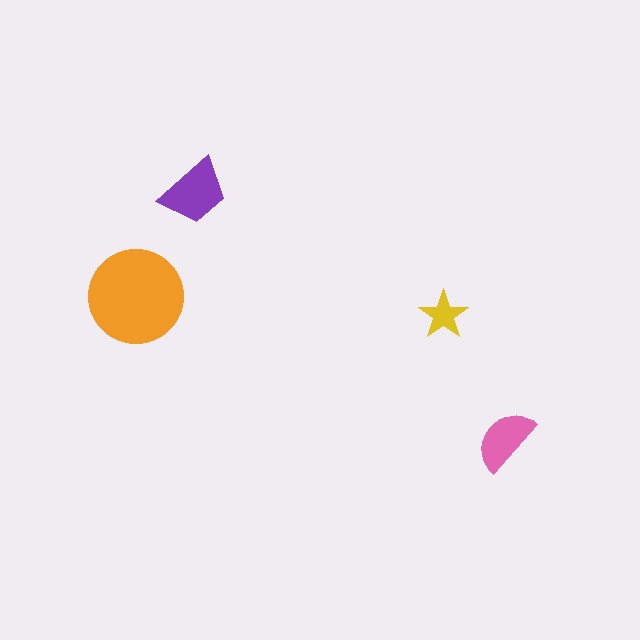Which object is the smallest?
The yellow star.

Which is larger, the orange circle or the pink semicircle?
The orange circle.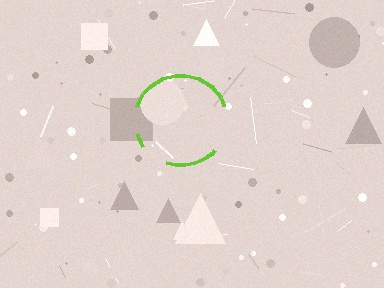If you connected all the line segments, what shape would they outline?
They would outline a circle.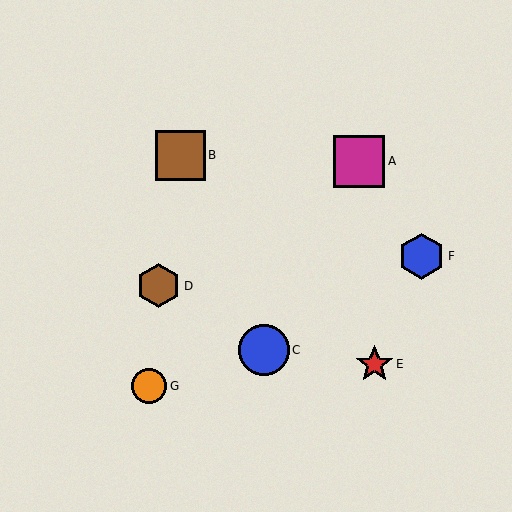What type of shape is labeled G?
Shape G is an orange circle.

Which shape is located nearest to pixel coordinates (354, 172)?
The magenta square (labeled A) at (359, 161) is nearest to that location.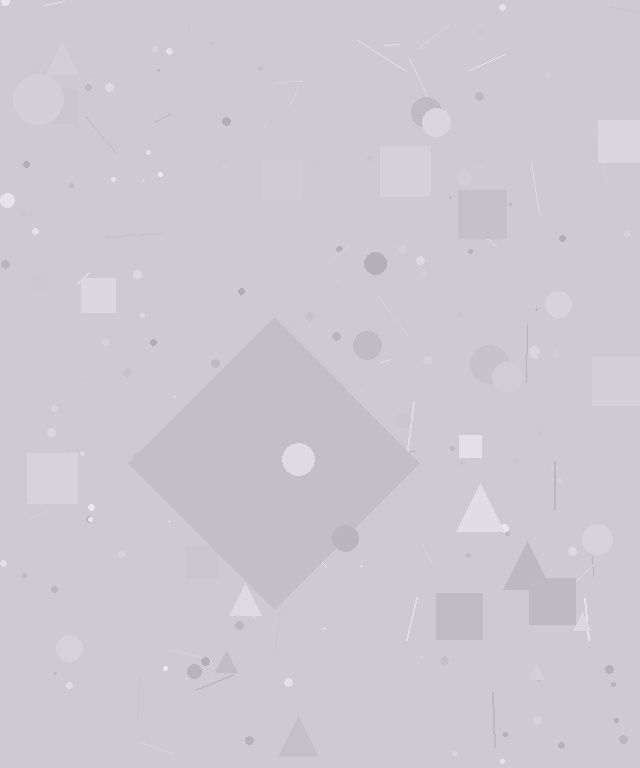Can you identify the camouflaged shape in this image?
The camouflaged shape is a diamond.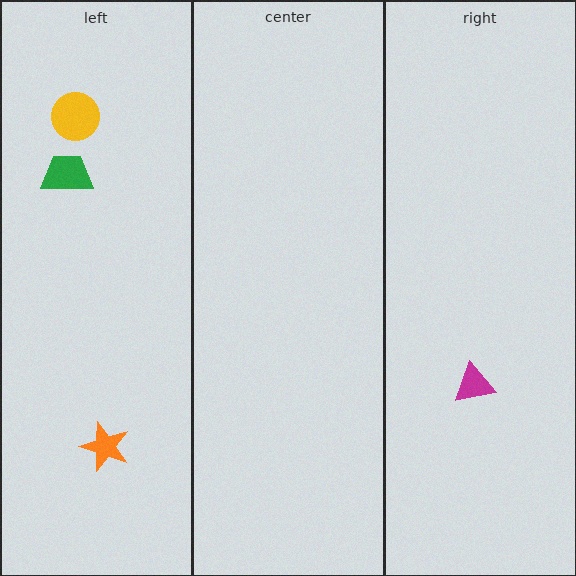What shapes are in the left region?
The yellow circle, the green trapezoid, the orange star.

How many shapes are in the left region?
3.